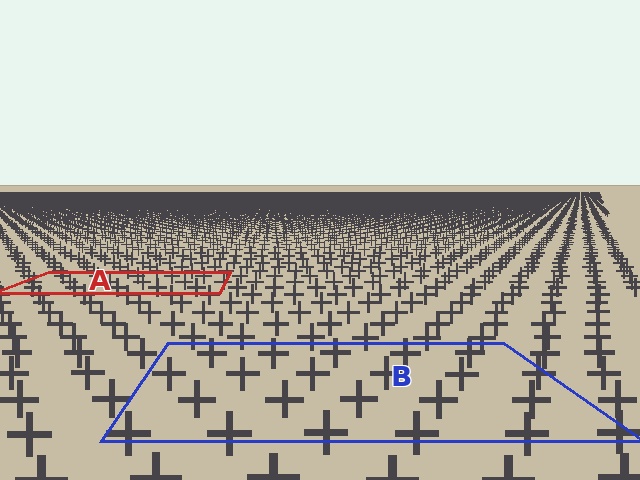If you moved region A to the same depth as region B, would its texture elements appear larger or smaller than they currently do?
They would appear larger. At a closer depth, the same texture elements are projected at a bigger on-screen size.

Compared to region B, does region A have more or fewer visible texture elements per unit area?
Region A has more texture elements per unit area — they are packed more densely because it is farther away.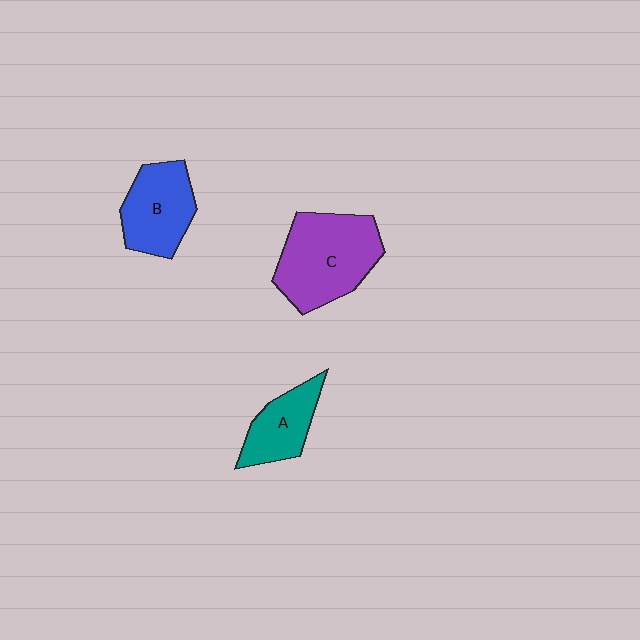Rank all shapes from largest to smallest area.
From largest to smallest: C (purple), B (blue), A (teal).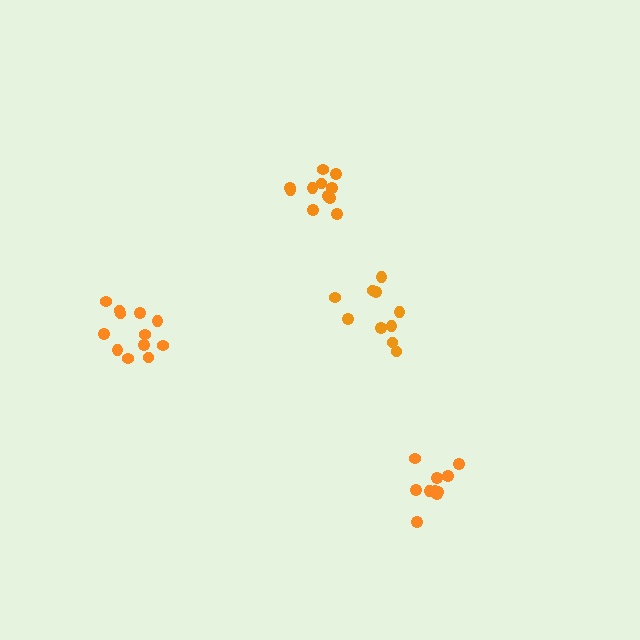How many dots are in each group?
Group 1: 12 dots, Group 2: 10 dots, Group 3: 10 dots, Group 4: 11 dots (43 total).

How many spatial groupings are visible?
There are 4 spatial groupings.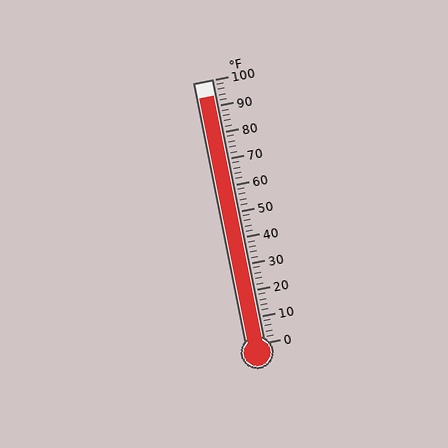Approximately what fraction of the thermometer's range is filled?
The thermometer is filled to approximately 95% of its range.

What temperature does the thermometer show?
The thermometer shows approximately 94°F.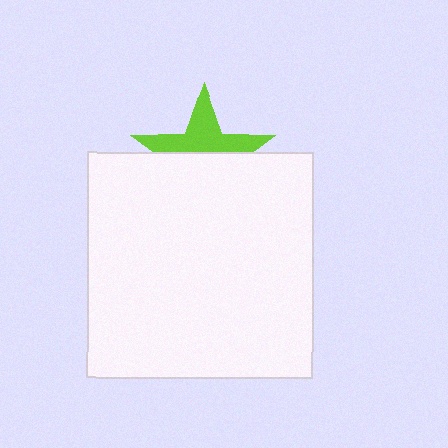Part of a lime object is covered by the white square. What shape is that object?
It is a star.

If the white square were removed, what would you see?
You would see the complete lime star.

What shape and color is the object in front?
The object in front is a white square.